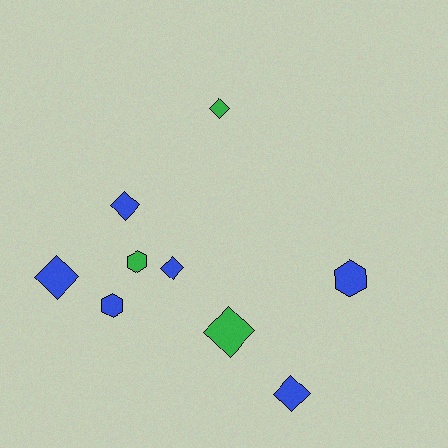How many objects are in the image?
There are 9 objects.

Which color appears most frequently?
Blue, with 6 objects.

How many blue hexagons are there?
There are 2 blue hexagons.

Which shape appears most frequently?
Diamond, with 6 objects.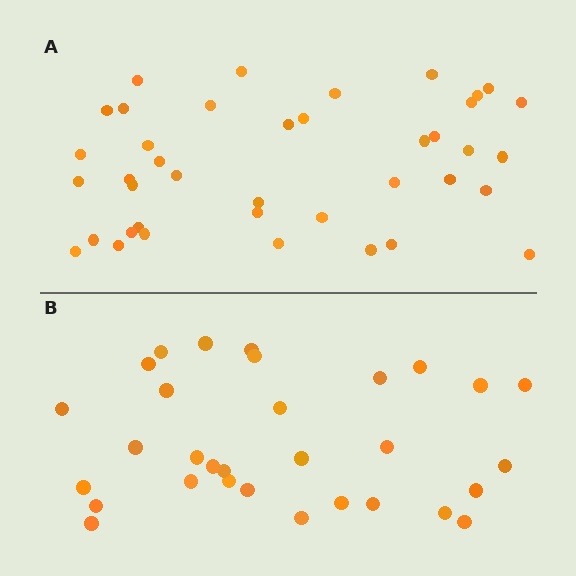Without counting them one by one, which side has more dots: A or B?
Region A (the top region) has more dots.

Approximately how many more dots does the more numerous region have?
Region A has roughly 8 or so more dots than region B.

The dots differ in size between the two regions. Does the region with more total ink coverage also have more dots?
No. Region B has more total ink coverage because its dots are larger, but region A actually contains more individual dots. Total area can be misleading — the number of items is what matters here.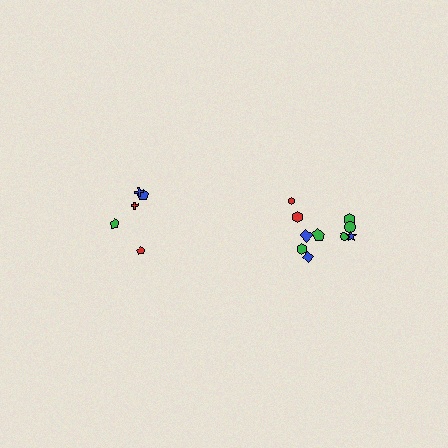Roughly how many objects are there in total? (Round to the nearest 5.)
Roughly 15 objects in total.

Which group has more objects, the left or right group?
The right group.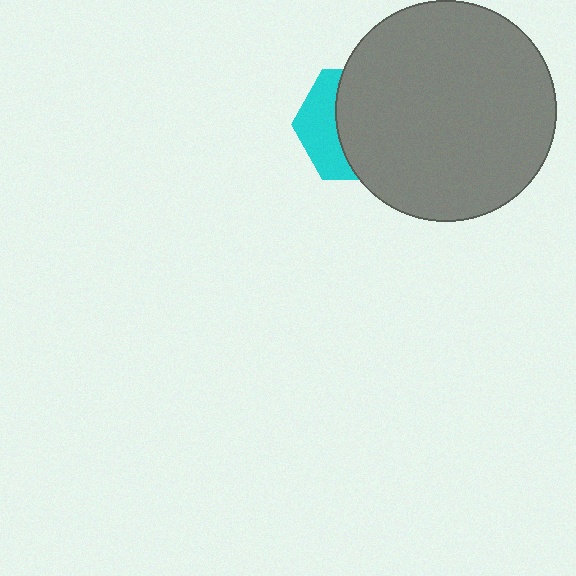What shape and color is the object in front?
The object in front is a gray circle.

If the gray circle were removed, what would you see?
You would see the complete cyan hexagon.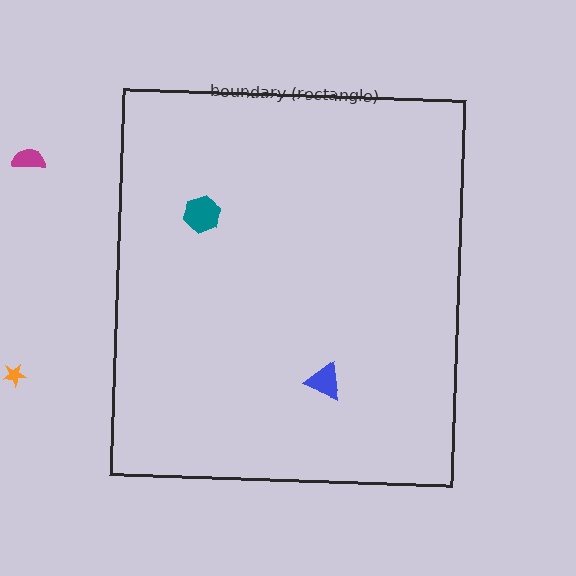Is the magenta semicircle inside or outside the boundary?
Outside.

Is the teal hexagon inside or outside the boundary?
Inside.